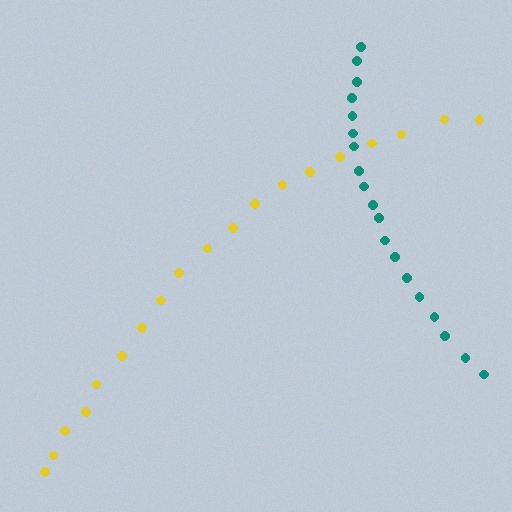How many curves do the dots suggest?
There are 2 distinct paths.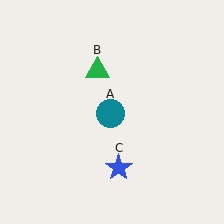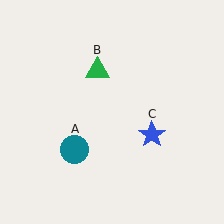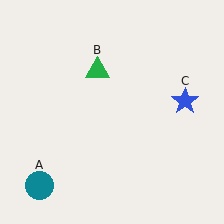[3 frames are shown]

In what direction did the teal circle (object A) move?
The teal circle (object A) moved down and to the left.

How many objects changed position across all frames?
2 objects changed position: teal circle (object A), blue star (object C).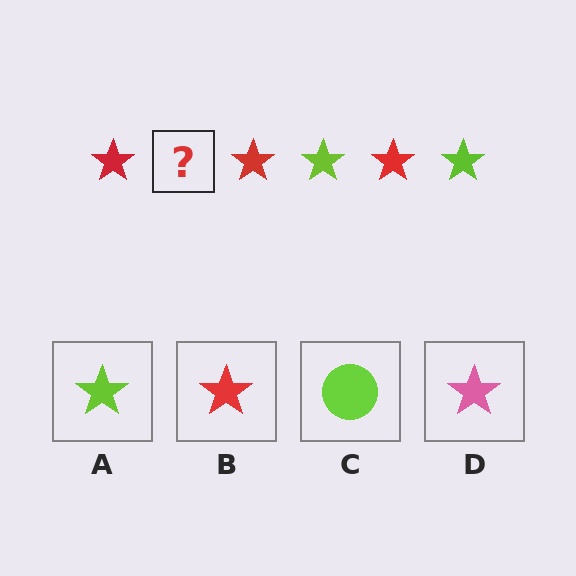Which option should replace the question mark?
Option A.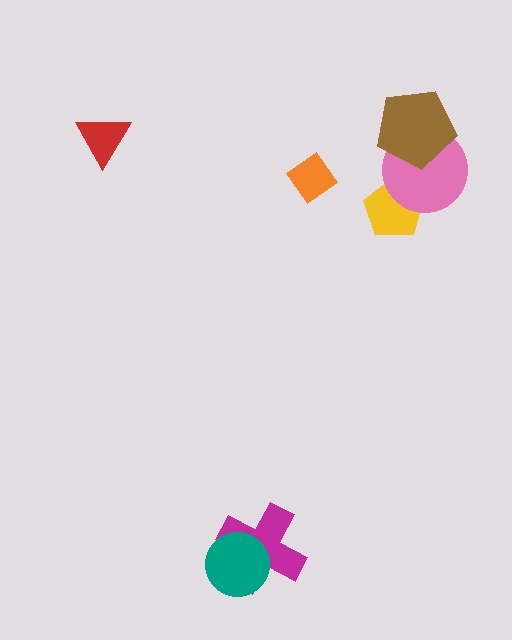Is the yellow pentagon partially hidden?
Yes, it is partially covered by another shape.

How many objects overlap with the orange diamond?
0 objects overlap with the orange diamond.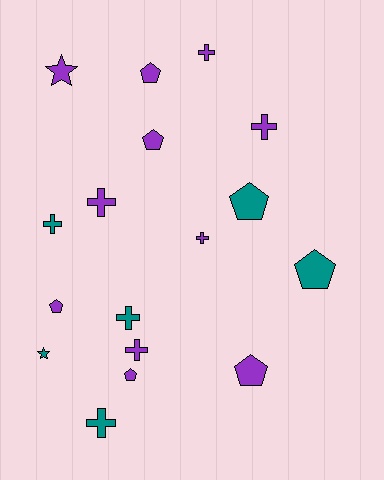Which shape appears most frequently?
Cross, with 8 objects.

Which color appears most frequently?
Purple, with 11 objects.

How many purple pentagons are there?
There are 5 purple pentagons.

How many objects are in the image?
There are 17 objects.